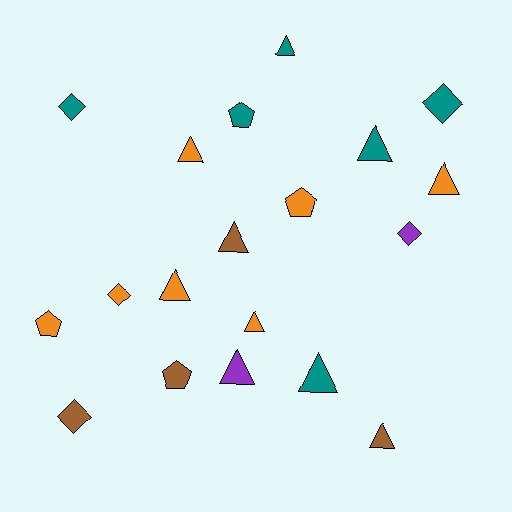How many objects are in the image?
There are 19 objects.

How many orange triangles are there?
There are 4 orange triangles.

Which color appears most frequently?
Orange, with 7 objects.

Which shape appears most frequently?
Triangle, with 10 objects.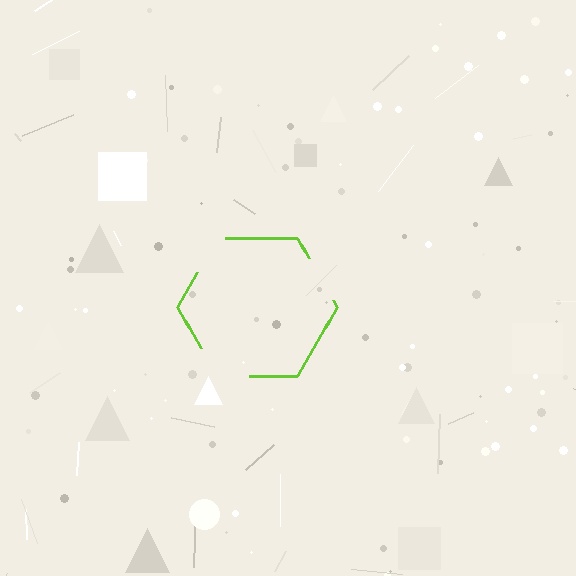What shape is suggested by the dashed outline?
The dashed outline suggests a hexagon.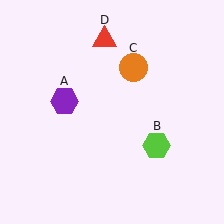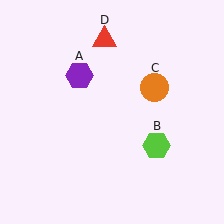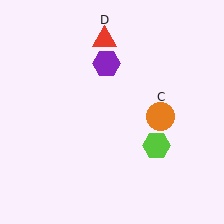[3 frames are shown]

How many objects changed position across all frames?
2 objects changed position: purple hexagon (object A), orange circle (object C).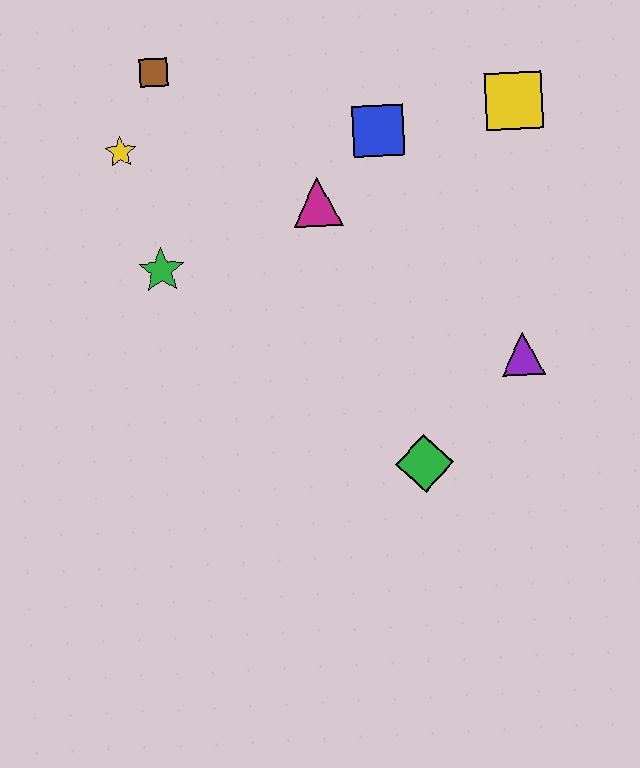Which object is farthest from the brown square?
The green diamond is farthest from the brown square.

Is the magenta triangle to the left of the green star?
No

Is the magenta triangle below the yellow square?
Yes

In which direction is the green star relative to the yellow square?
The green star is to the left of the yellow square.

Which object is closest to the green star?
The yellow star is closest to the green star.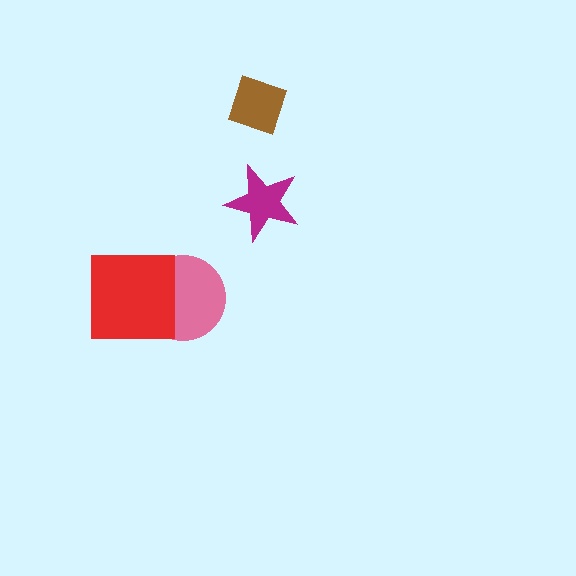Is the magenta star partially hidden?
No, no other shape covers it.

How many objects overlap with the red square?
1 object overlaps with the red square.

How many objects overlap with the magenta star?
0 objects overlap with the magenta star.